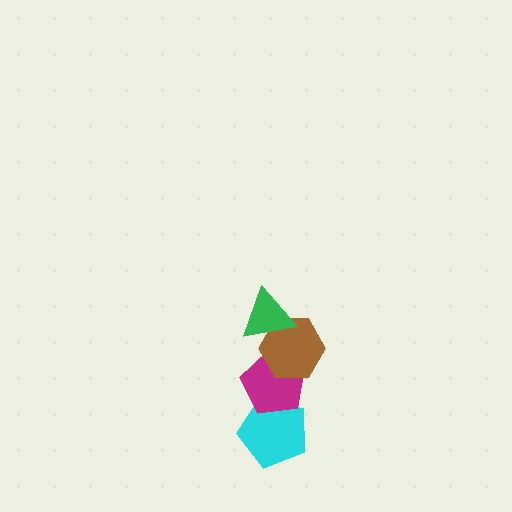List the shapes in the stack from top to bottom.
From top to bottom: the green triangle, the brown hexagon, the magenta pentagon, the cyan pentagon.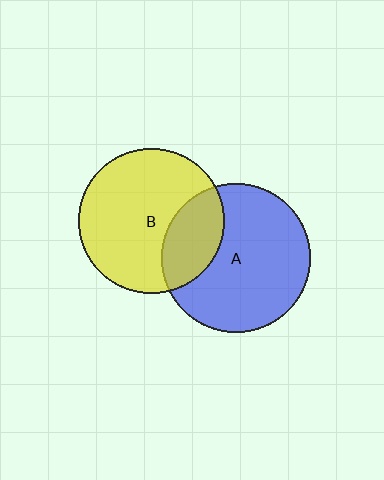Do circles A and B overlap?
Yes.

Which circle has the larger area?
Circle A (blue).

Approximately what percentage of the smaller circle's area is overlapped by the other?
Approximately 25%.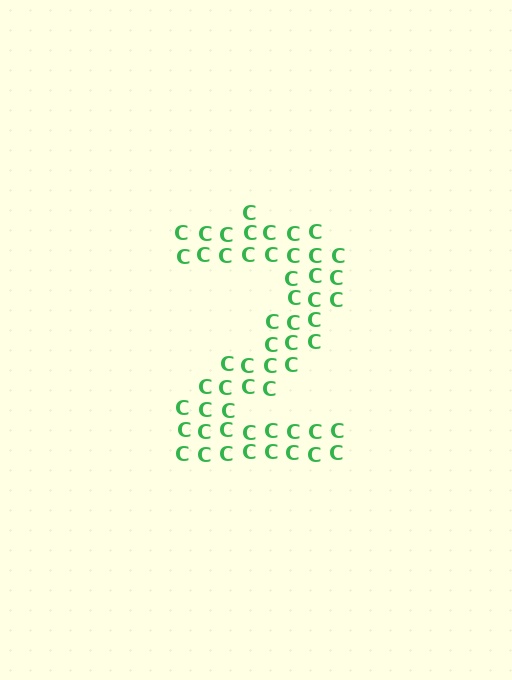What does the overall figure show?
The overall figure shows the digit 2.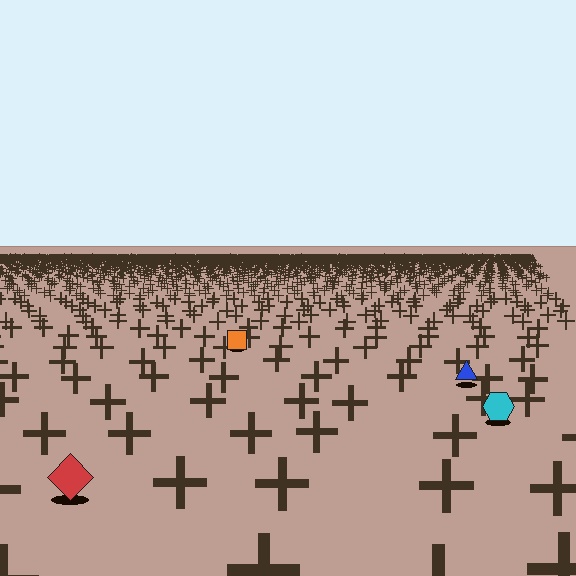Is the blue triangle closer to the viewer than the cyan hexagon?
No. The cyan hexagon is closer — you can tell from the texture gradient: the ground texture is coarser near it.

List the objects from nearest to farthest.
From nearest to farthest: the red diamond, the cyan hexagon, the blue triangle, the orange square.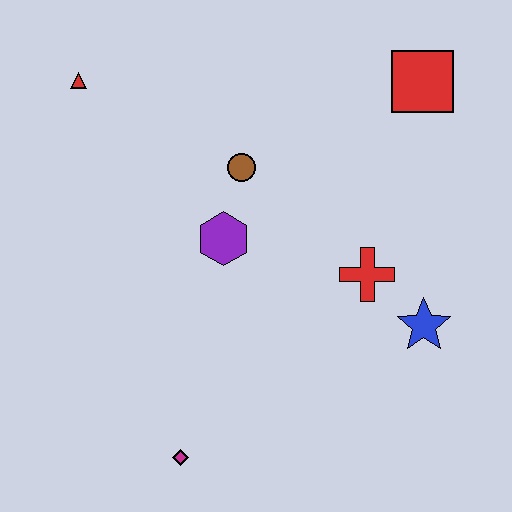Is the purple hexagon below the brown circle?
Yes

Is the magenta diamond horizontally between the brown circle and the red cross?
No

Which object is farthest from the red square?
The magenta diamond is farthest from the red square.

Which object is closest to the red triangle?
The brown circle is closest to the red triangle.